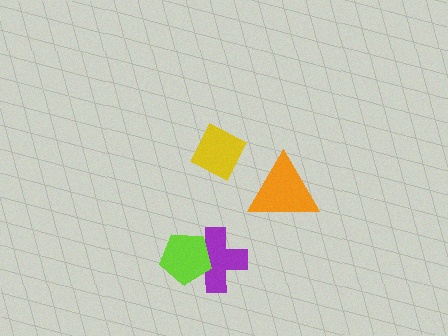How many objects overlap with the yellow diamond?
0 objects overlap with the yellow diamond.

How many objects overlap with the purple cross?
1 object overlaps with the purple cross.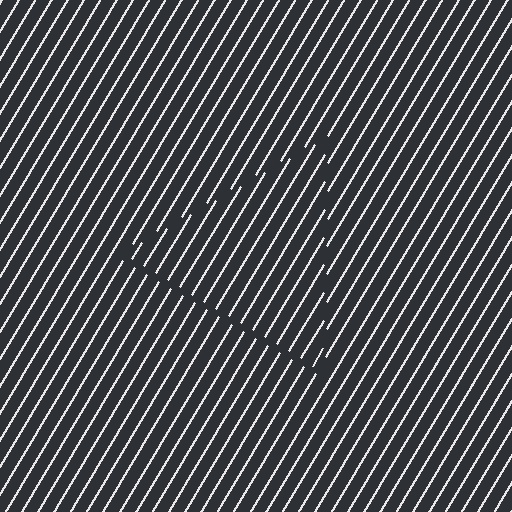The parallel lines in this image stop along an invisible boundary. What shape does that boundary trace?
An illusory triangle. The interior of the shape contains the same grating, shifted by half a period — the contour is defined by the phase discontinuity where line-ends from the inner and outer gratings abut.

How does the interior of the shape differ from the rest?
The interior of the shape contains the same grating, shifted by half a period — the contour is defined by the phase discontinuity where line-ends from the inner and outer gratings abut.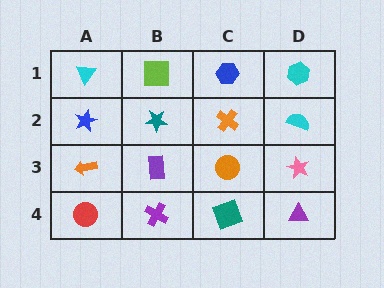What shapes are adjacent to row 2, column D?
A cyan hexagon (row 1, column D), a pink star (row 3, column D), an orange cross (row 2, column C).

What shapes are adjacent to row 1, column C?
An orange cross (row 2, column C), a lime square (row 1, column B), a cyan hexagon (row 1, column D).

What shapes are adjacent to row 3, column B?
A teal star (row 2, column B), a purple cross (row 4, column B), an orange arrow (row 3, column A), an orange circle (row 3, column C).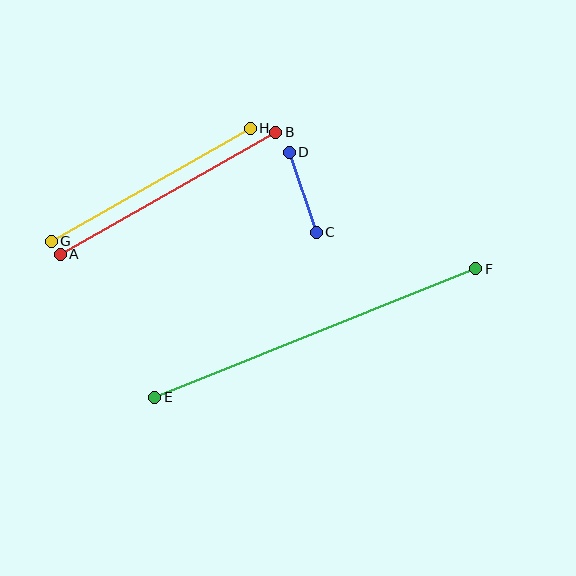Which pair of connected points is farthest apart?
Points E and F are farthest apart.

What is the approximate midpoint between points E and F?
The midpoint is at approximately (315, 333) pixels.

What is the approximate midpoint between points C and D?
The midpoint is at approximately (303, 192) pixels.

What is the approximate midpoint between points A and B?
The midpoint is at approximately (168, 193) pixels.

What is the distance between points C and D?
The distance is approximately 84 pixels.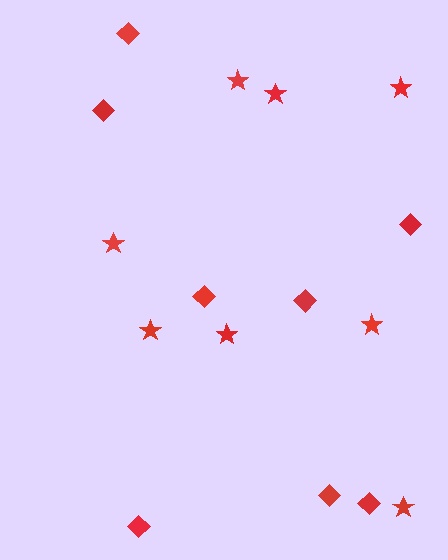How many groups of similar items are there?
There are 2 groups: one group of diamonds (8) and one group of stars (8).